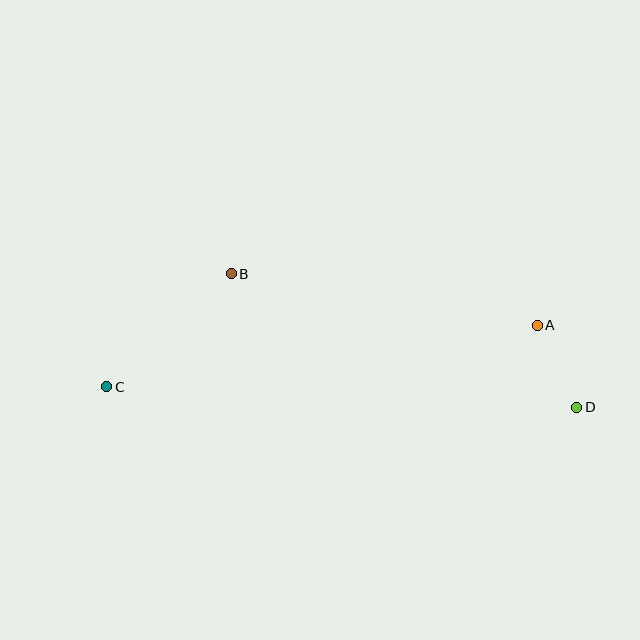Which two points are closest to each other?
Points A and D are closest to each other.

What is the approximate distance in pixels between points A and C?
The distance between A and C is approximately 435 pixels.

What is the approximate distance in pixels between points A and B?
The distance between A and B is approximately 310 pixels.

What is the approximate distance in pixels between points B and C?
The distance between B and C is approximately 168 pixels.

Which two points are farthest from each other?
Points C and D are farthest from each other.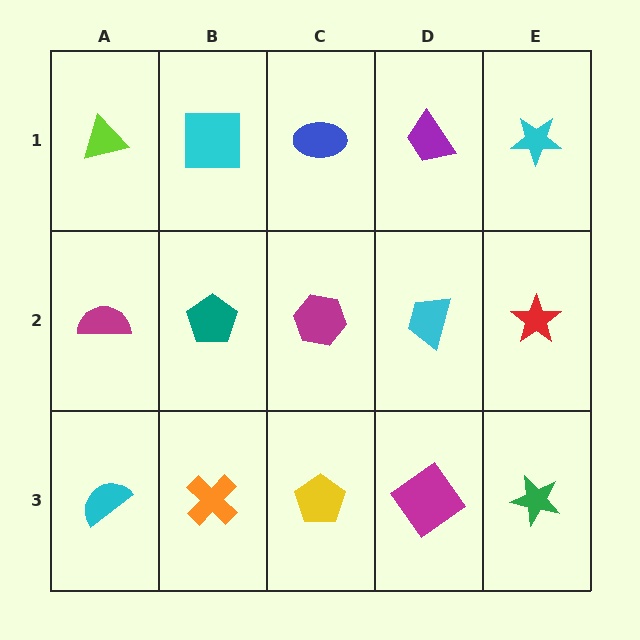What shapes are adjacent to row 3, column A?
A magenta semicircle (row 2, column A), an orange cross (row 3, column B).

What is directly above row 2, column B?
A cyan square.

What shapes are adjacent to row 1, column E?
A red star (row 2, column E), a purple trapezoid (row 1, column D).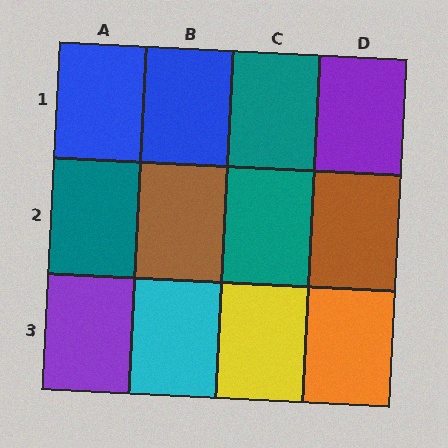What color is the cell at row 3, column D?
Orange.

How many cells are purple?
2 cells are purple.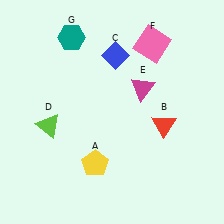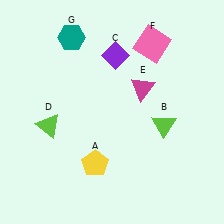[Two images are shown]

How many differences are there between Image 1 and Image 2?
There are 2 differences between the two images.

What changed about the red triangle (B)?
In Image 1, B is red. In Image 2, it changed to lime.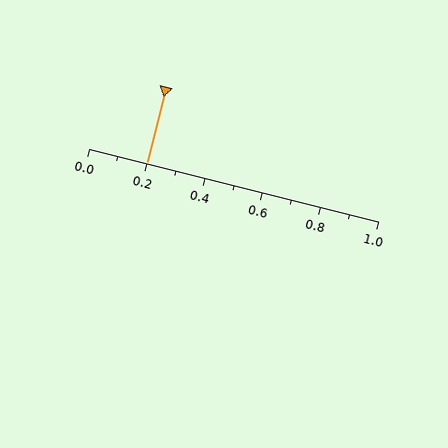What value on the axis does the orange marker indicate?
The marker indicates approximately 0.2.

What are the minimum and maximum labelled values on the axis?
The axis runs from 0.0 to 1.0.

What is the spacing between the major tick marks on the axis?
The major ticks are spaced 0.2 apart.